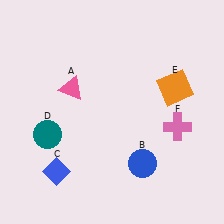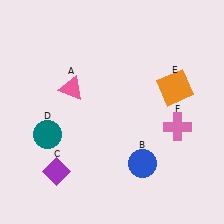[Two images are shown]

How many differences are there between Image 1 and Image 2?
There is 1 difference between the two images.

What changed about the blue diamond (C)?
In Image 1, C is blue. In Image 2, it changed to purple.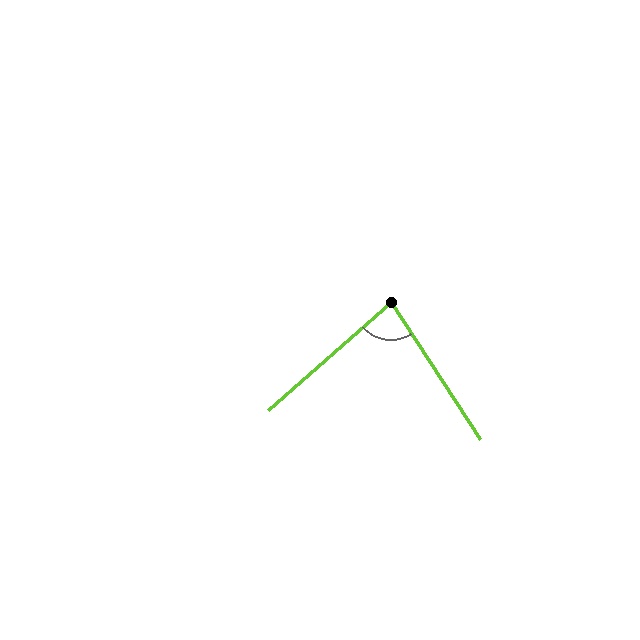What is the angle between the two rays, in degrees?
Approximately 82 degrees.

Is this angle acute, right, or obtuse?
It is acute.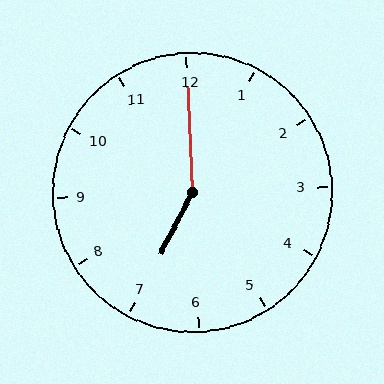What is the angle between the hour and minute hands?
Approximately 150 degrees.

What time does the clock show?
7:00.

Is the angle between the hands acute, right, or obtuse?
It is obtuse.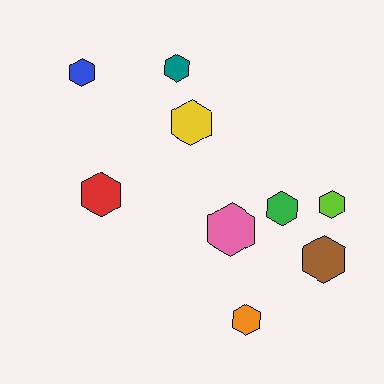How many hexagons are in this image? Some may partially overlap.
There are 9 hexagons.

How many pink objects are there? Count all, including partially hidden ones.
There is 1 pink object.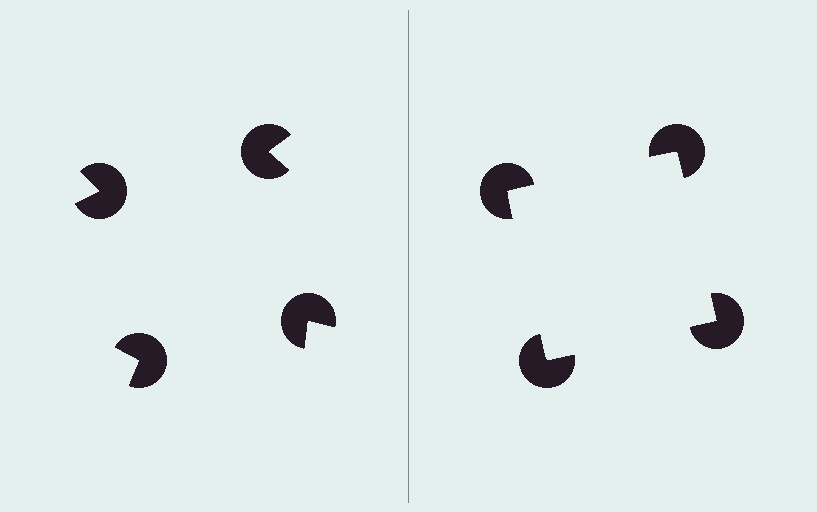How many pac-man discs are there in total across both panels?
8 — 4 on each side.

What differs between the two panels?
The pac-man discs are positioned identically on both sides; only the wedge orientations differ. On the right they align to a square; on the left they are misaligned.